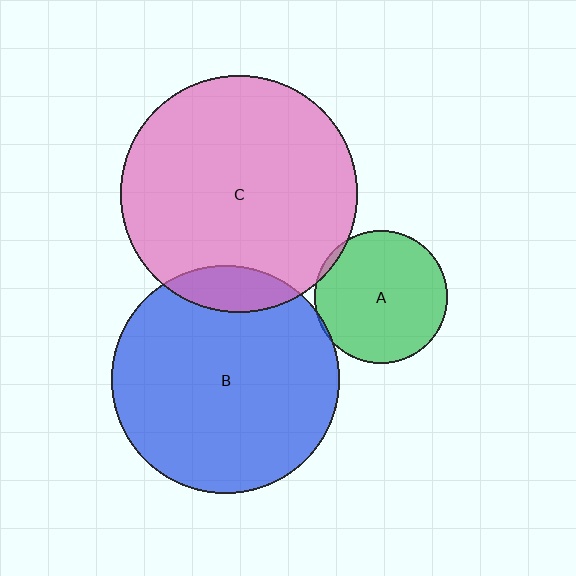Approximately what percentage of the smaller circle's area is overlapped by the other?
Approximately 5%.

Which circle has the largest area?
Circle C (pink).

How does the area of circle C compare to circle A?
Approximately 3.2 times.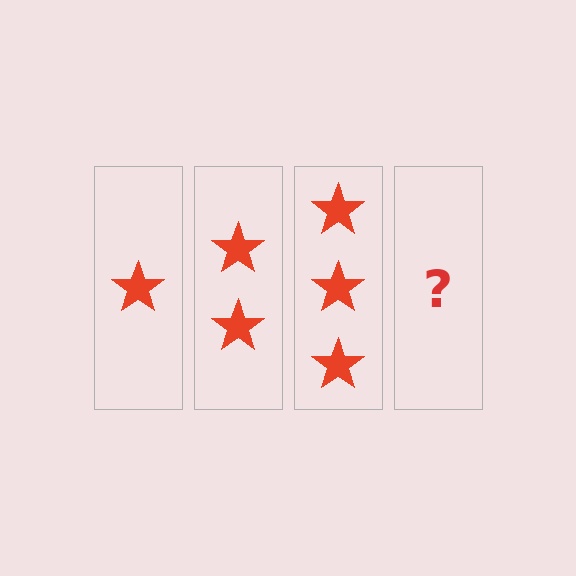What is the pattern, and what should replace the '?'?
The pattern is that each step adds one more star. The '?' should be 4 stars.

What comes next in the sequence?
The next element should be 4 stars.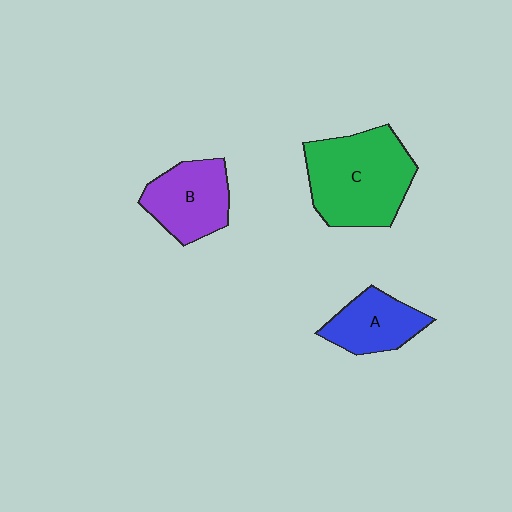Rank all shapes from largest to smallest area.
From largest to smallest: C (green), B (purple), A (blue).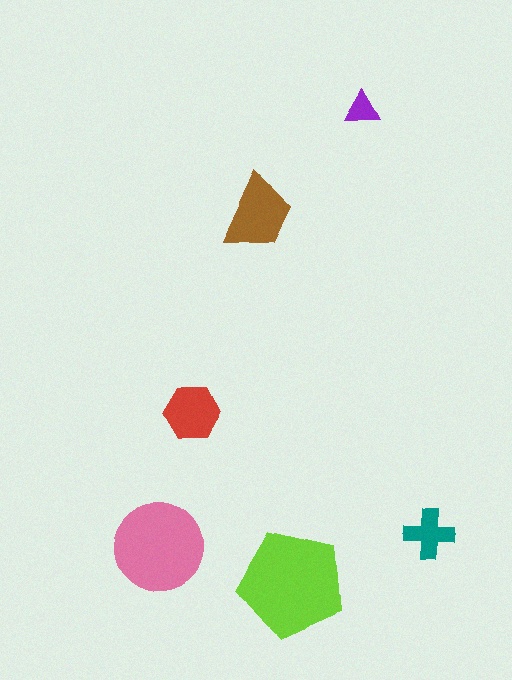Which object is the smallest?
The purple triangle.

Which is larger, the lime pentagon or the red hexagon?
The lime pentagon.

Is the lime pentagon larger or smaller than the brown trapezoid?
Larger.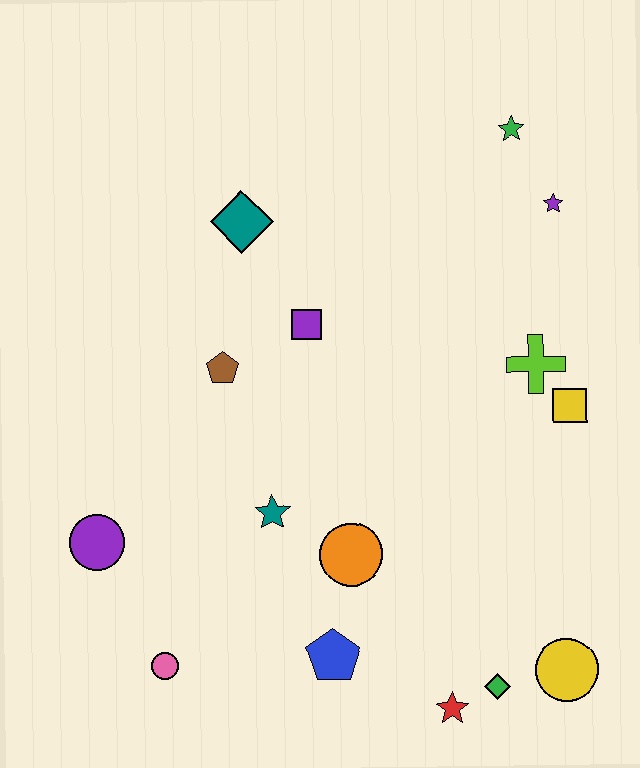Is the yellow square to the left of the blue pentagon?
No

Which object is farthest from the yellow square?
The purple circle is farthest from the yellow square.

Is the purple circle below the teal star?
Yes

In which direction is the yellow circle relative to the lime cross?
The yellow circle is below the lime cross.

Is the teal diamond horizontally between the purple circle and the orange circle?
Yes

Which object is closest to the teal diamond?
The purple square is closest to the teal diamond.